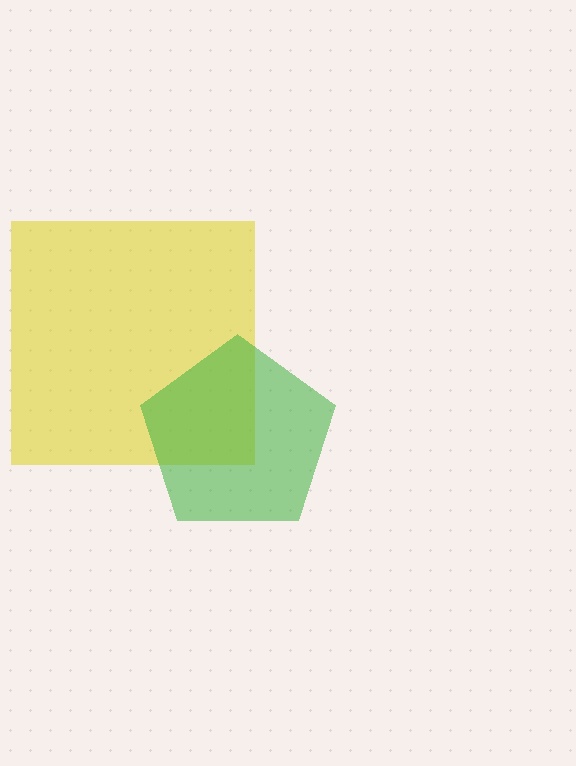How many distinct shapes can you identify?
There are 2 distinct shapes: a yellow square, a green pentagon.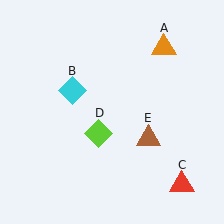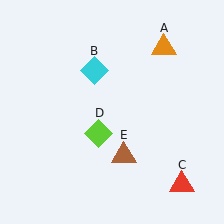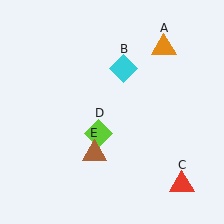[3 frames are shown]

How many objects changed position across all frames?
2 objects changed position: cyan diamond (object B), brown triangle (object E).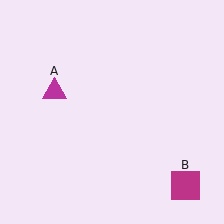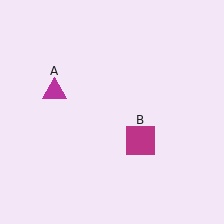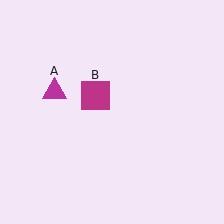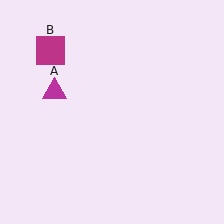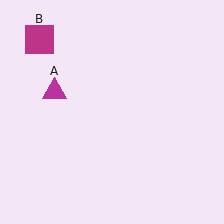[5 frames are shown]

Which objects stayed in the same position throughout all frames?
Magenta triangle (object A) remained stationary.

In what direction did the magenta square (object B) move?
The magenta square (object B) moved up and to the left.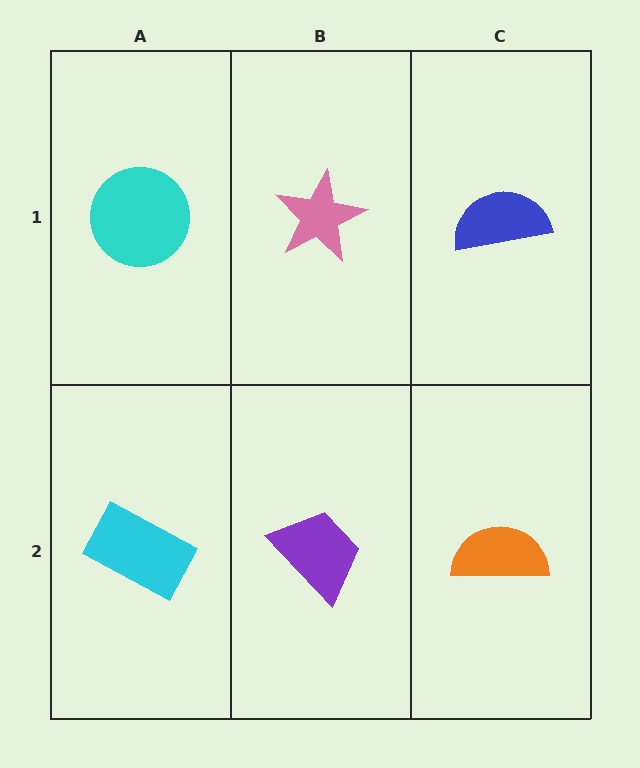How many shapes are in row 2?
3 shapes.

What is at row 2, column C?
An orange semicircle.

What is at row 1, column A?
A cyan circle.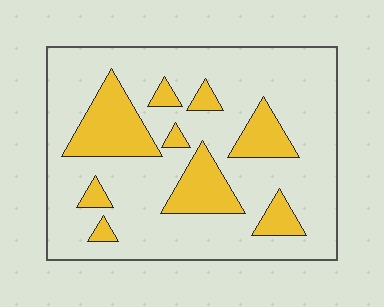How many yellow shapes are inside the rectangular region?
9.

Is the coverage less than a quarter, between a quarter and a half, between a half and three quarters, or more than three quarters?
Less than a quarter.